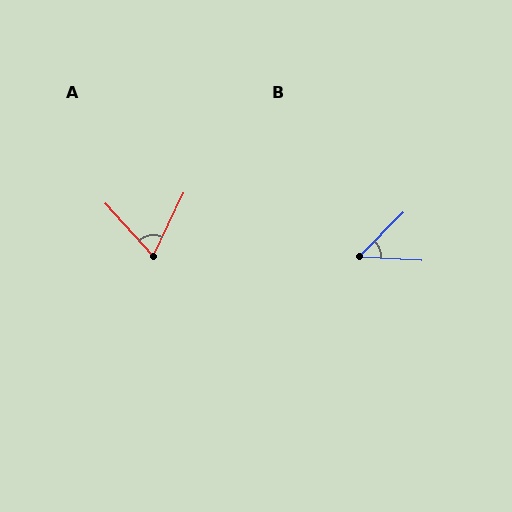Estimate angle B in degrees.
Approximately 49 degrees.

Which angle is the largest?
A, at approximately 67 degrees.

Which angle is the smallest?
B, at approximately 49 degrees.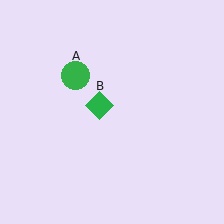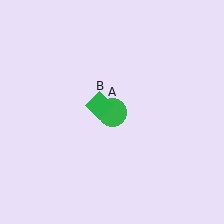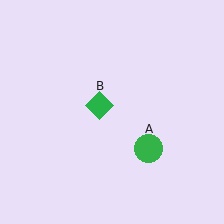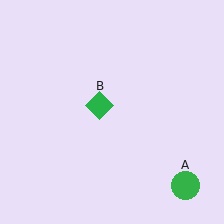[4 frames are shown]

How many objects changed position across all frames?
1 object changed position: green circle (object A).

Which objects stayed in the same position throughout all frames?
Green diamond (object B) remained stationary.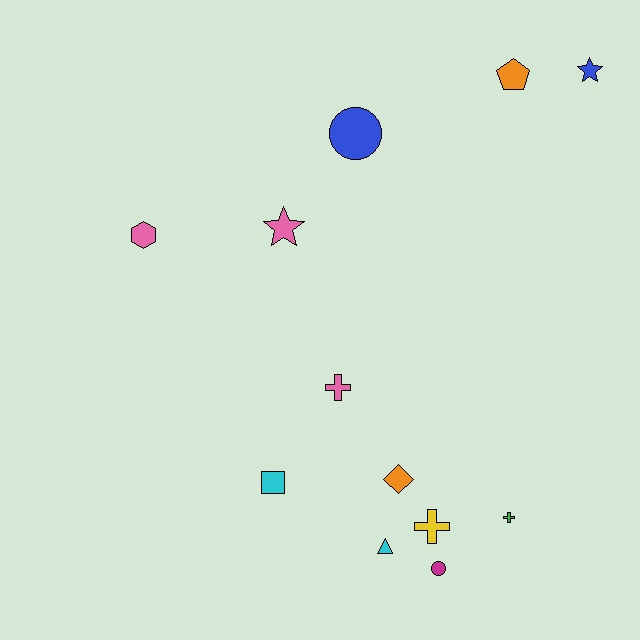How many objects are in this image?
There are 12 objects.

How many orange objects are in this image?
There are 2 orange objects.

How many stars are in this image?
There are 2 stars.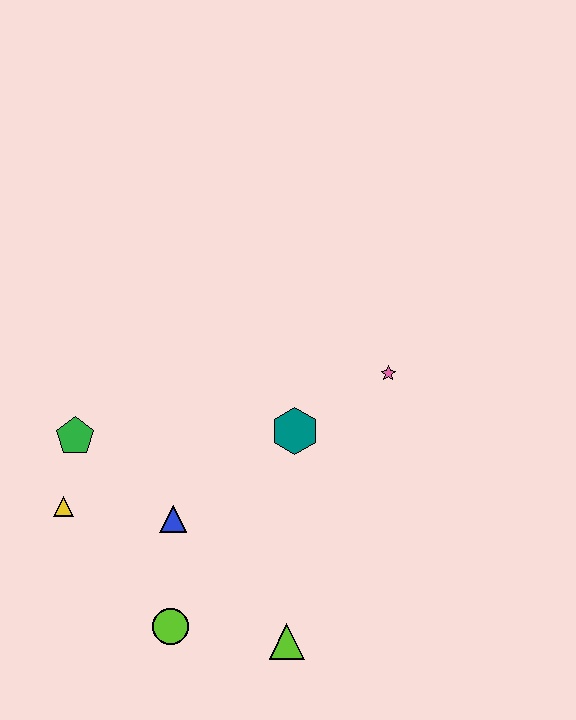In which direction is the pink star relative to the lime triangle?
The pink star is above the lime triangle.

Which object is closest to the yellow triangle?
The green pentagon is closest to the yellow triangle.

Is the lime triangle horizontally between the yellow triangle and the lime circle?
No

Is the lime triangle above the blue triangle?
No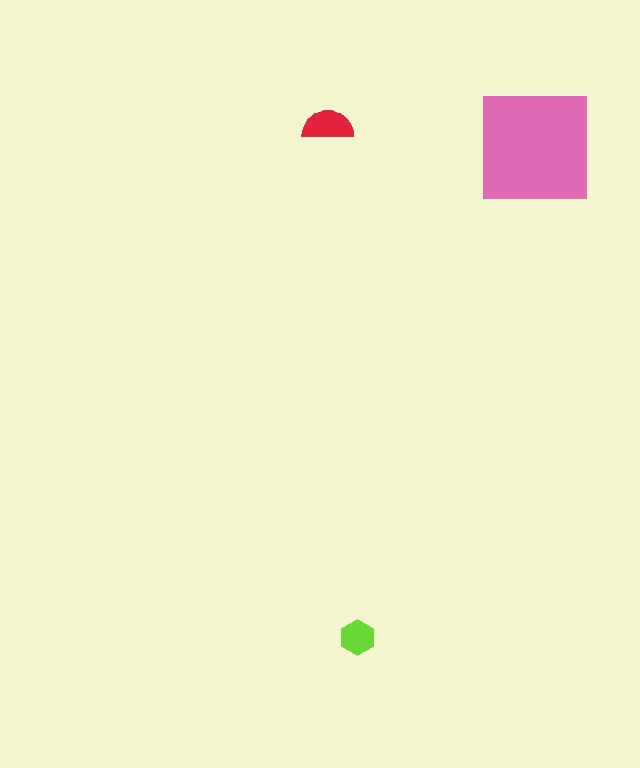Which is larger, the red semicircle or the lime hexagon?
The red semicircle.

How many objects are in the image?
There are 3 objects in the image.